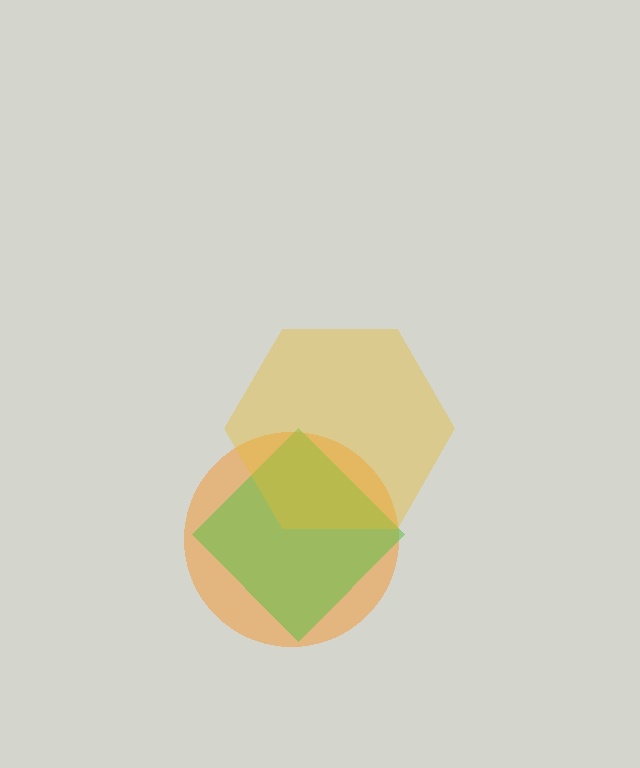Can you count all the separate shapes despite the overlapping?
Yes, there are 3 separate shapes.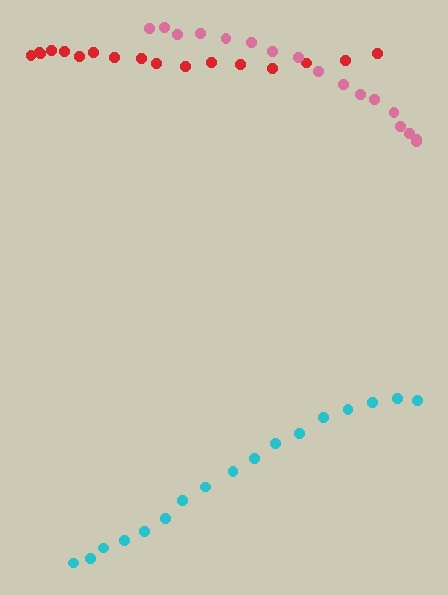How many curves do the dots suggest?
There are 3 distinct paths.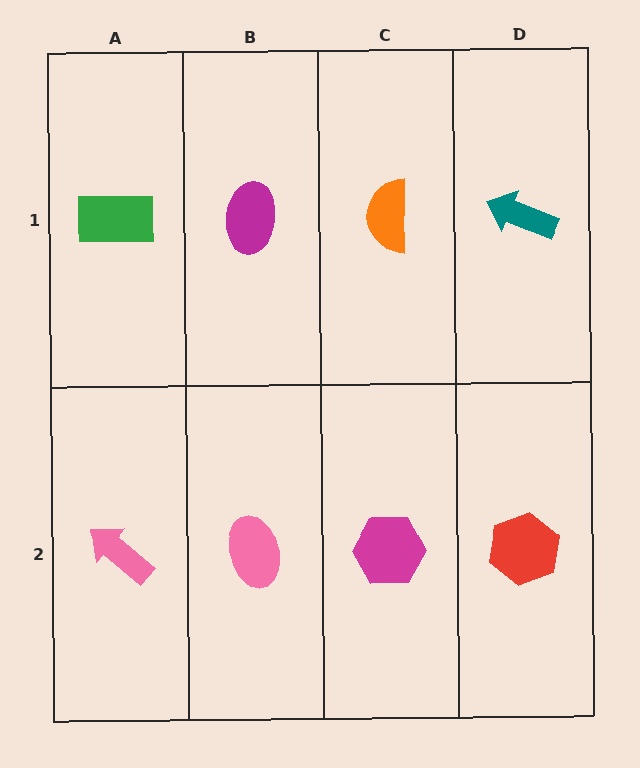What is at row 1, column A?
A green rectangle.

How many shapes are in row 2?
4 shapes.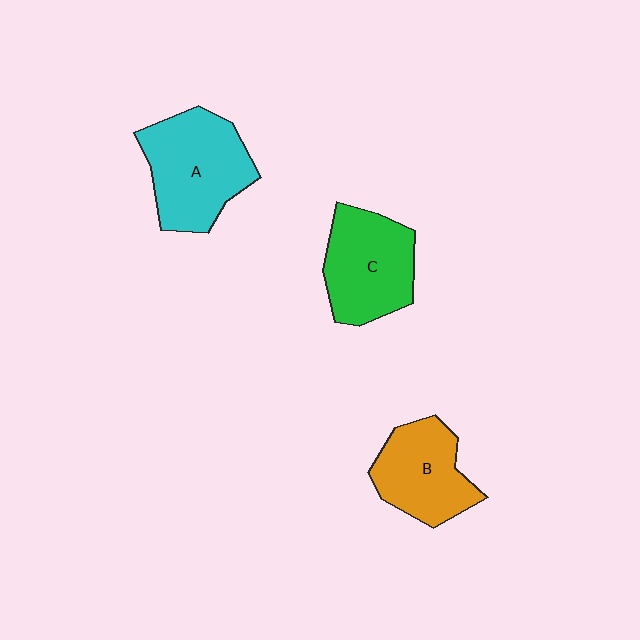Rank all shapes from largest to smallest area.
From largest to smallest: A (cyan), C (green), B (orange).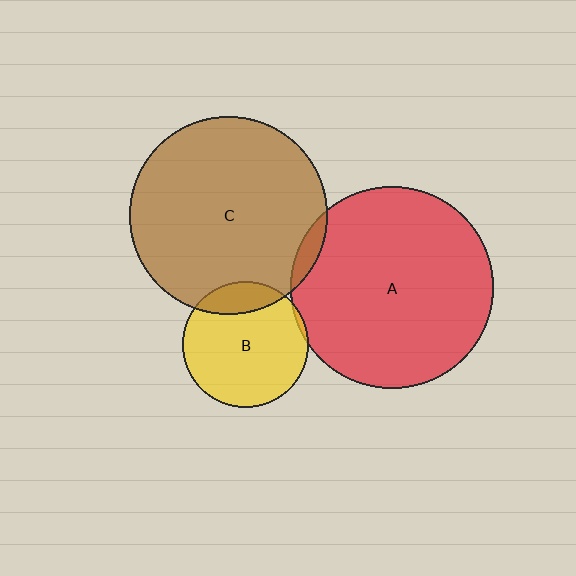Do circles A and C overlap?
Yes.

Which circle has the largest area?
Circle A (red).